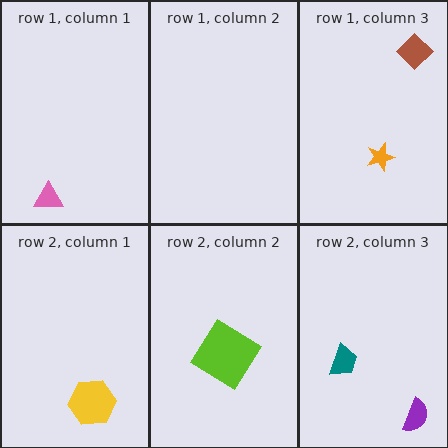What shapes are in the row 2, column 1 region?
The yellow hexagon.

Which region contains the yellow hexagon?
The row 2, column 1 region.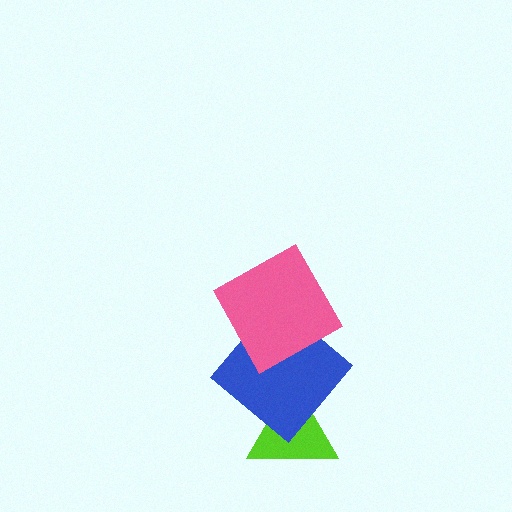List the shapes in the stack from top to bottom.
From top to bottom: the pink square, the blue diamond, the lime triangle.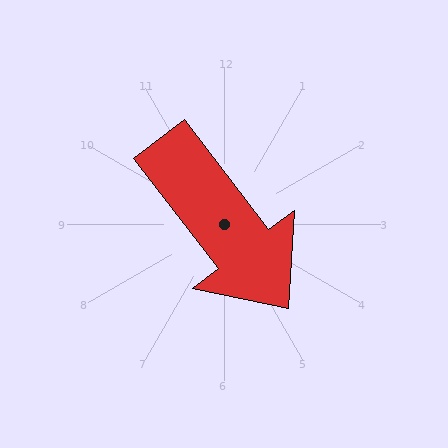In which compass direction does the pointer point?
Southeast.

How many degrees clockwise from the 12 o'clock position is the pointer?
Approximately 143 degrees.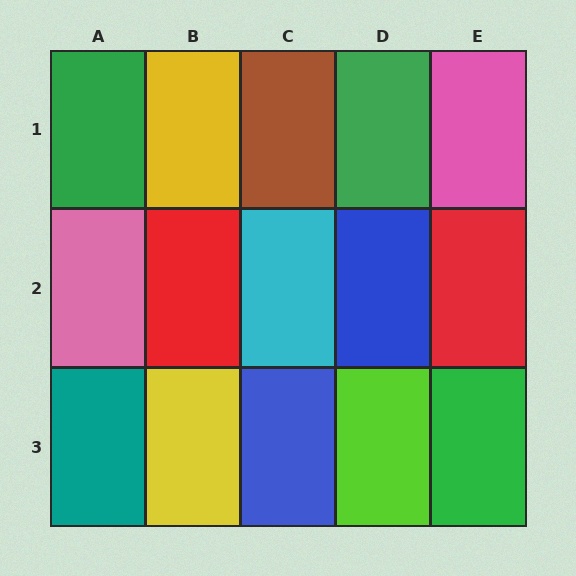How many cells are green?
3 cells are green.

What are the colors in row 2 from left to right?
Pink, red, cyan, blue, red.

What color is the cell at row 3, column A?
Teal.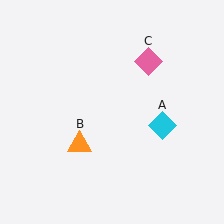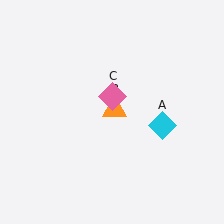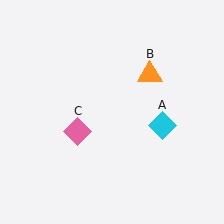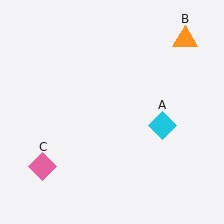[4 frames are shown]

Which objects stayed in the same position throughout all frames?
Cyan diamond (object A) remained stationary.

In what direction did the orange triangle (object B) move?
The orange triangle (object B) moved up and to the right.